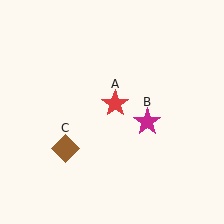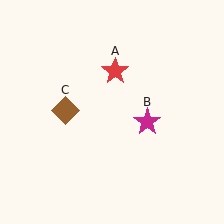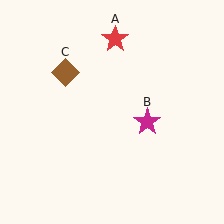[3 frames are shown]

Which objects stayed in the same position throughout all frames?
Magenta star (object B) remained stationary.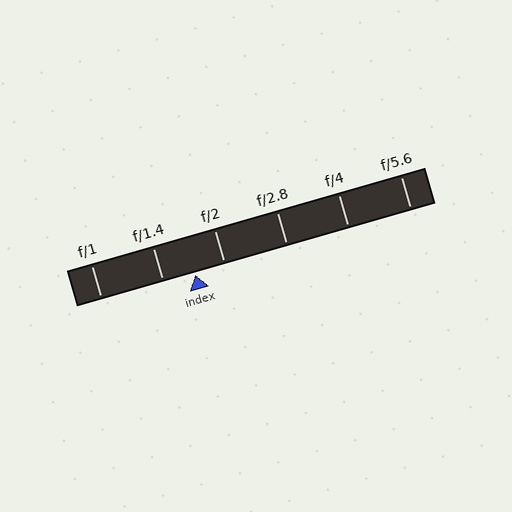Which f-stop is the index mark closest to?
The index mark is closest to f/2.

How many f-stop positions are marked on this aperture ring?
There are 6 f-stop positions marked.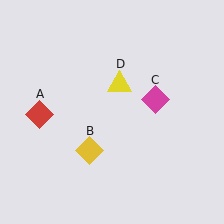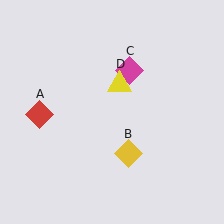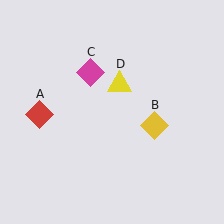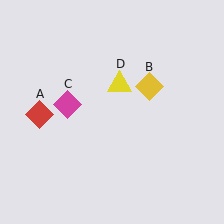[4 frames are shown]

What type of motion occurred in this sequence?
The yellow diamond (object B), magenta diamond (object C) rotated counterclockwise around the center of the scene.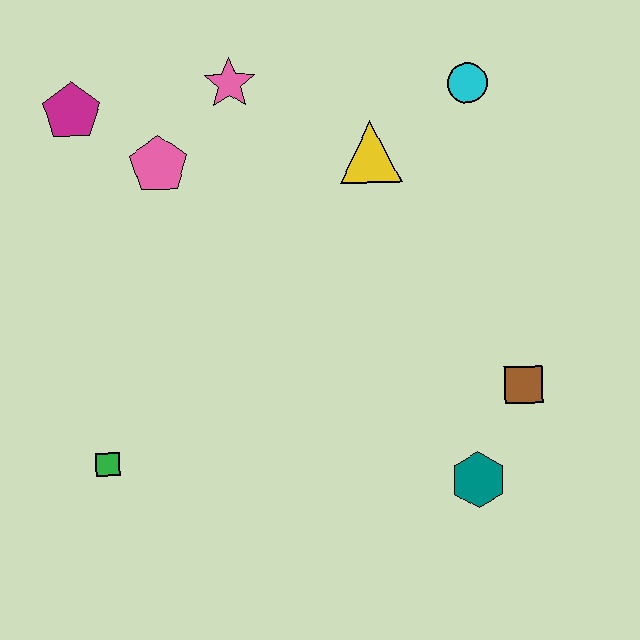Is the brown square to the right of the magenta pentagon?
Yes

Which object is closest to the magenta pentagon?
The pink pentagon is closest to the magenta pentagon.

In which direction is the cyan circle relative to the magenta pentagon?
The cyan circle is to the right of the magenta pentagon.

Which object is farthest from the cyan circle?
The green square is farthest from the cyan circle.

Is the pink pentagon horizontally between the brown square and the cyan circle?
No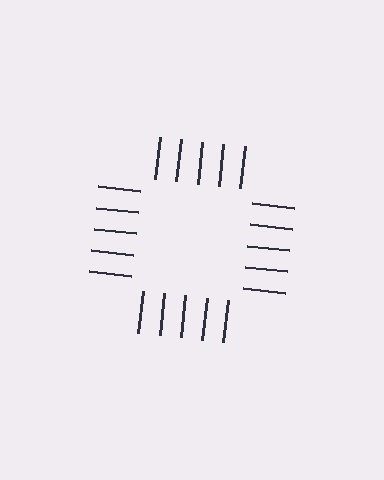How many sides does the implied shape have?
4 sides — the line-ends trace a square.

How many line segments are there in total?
20 — 5 along each of the 4 edges.